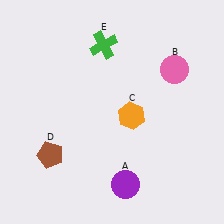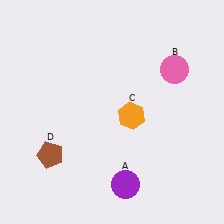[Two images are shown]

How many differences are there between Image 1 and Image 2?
There is 1 difference between the two images.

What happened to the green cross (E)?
The green cross (E) was removed in Image 2. It was in the top-left area of Image 1.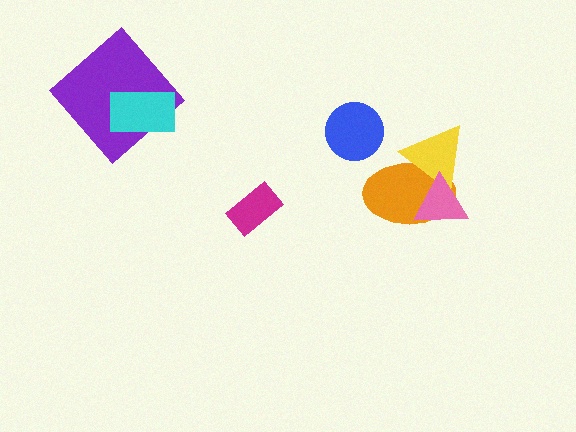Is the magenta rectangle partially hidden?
No, no other shape covers it.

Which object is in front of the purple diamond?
The cyan rectangle is in front of the purple diamond.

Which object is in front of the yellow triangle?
The pink triangle is in front of the yellow triangle.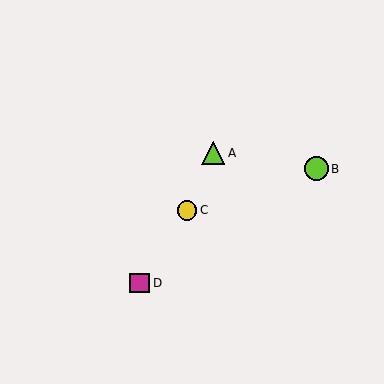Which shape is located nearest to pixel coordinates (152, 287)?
The magenta square (labeled D) at (140, 283) is nearest to that location.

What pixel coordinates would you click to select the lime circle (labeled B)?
Click at (316, 169) to select the lime circle B.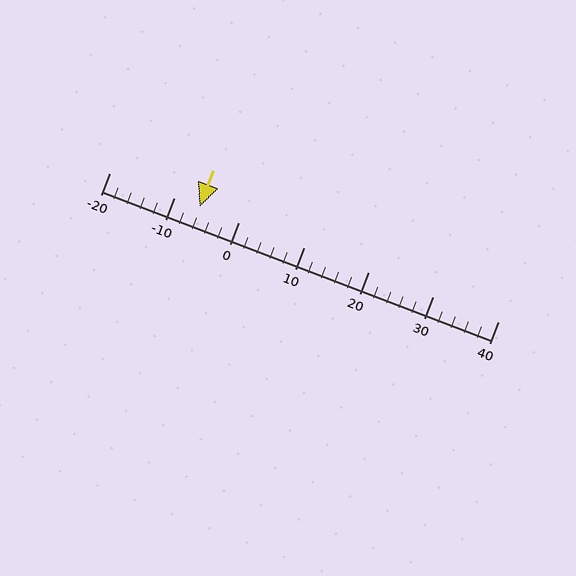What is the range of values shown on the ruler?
The ruler shows values from -20 to 40.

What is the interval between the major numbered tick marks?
The major tick marks are spaced 10 units apart.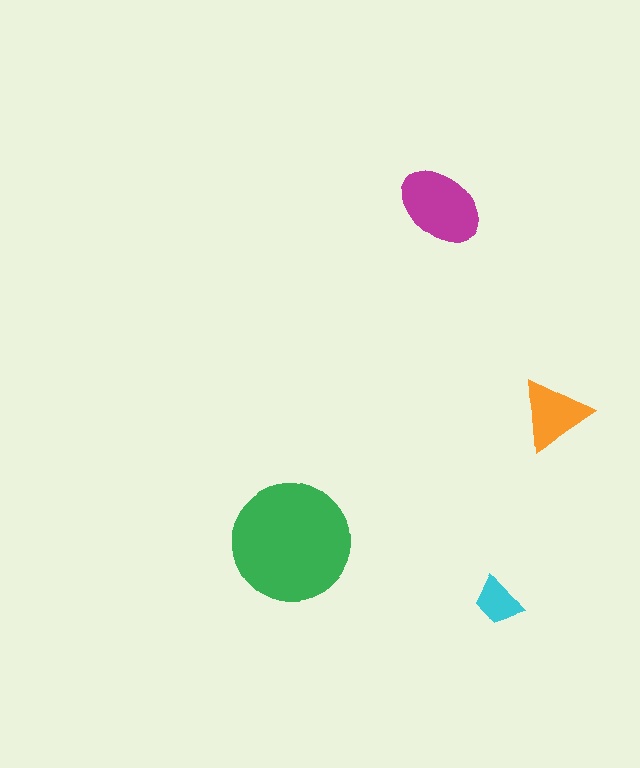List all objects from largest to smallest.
The green circle, the magenta ellipse, the orange triangle, the cyan trapezoid.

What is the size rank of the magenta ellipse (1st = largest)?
2nd.